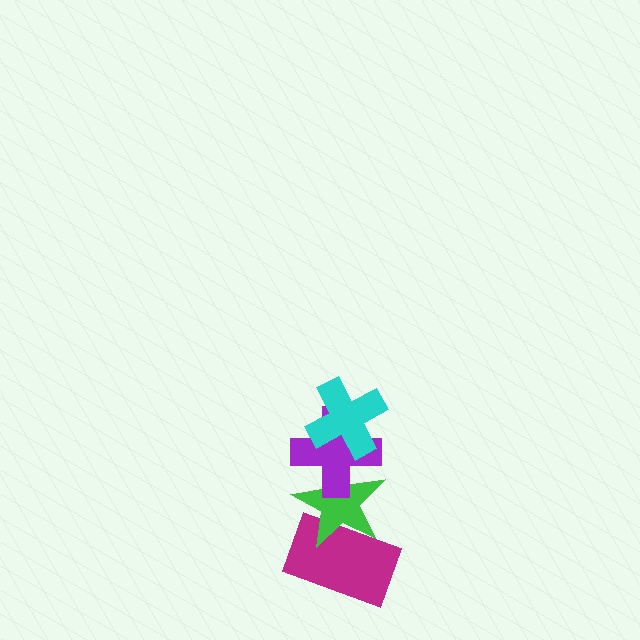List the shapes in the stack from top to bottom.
From top to bottom: the cyan cross, the purple cross, the green star, the magenta rectangle.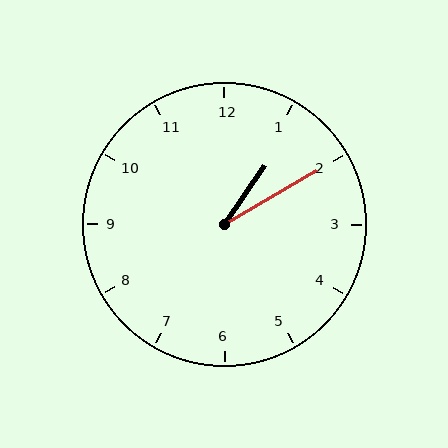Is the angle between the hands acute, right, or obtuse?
It is acute.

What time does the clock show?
1:10.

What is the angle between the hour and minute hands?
Approximately 25 degrees.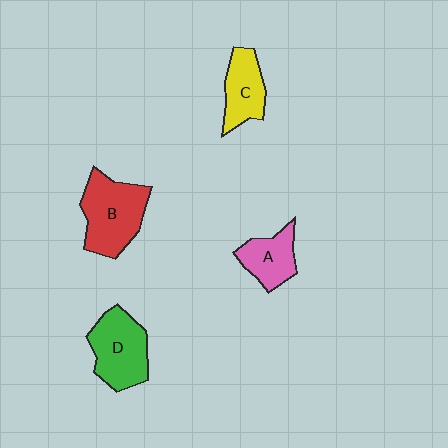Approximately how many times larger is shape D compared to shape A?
Approximately 1.5 times.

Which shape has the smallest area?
Shape A (pink).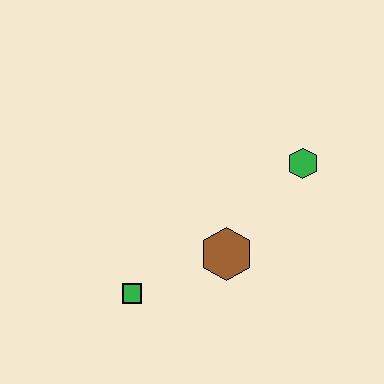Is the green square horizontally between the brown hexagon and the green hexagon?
No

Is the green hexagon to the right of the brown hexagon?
Yes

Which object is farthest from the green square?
The green hexagon is farthest from the green square.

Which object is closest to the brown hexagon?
The green square is closest to the brown hexagon.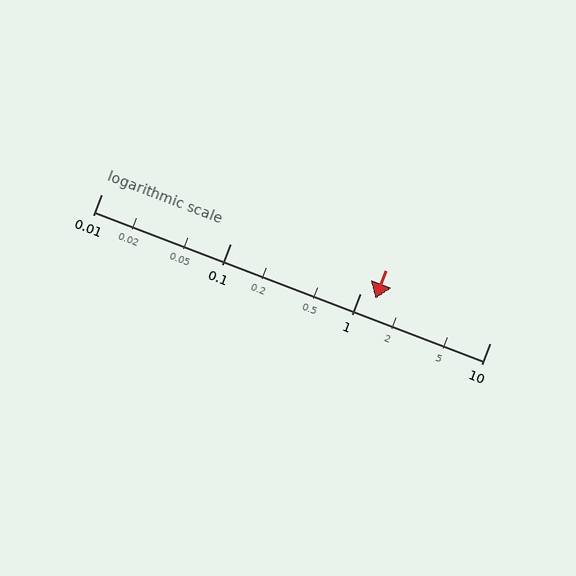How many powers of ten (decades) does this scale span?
The scale spans 3 decades, from 0.01 to 10.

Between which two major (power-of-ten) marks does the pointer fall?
The pointer is between 1 and 10.